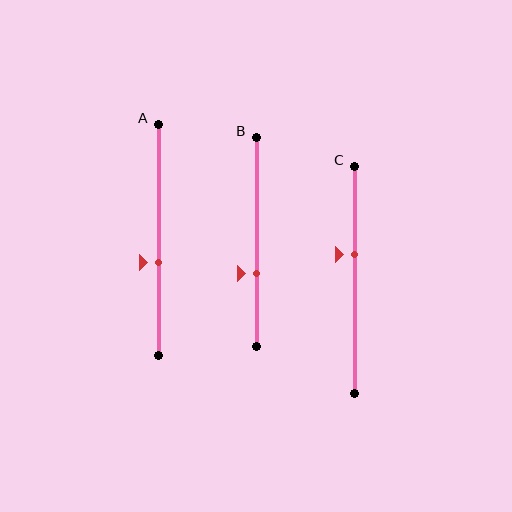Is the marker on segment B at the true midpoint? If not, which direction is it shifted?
No, the marker on segment B is shifted downward by about 15% of the segment length.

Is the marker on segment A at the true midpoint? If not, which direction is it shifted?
No, the marker on segment A is shifted downward by about 10% of the segment length.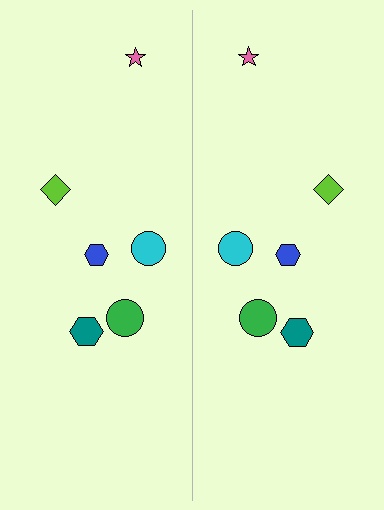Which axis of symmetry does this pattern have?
The pattern has a vertical axis of symmetry running through the center of the image.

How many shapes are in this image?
There are 12 shapes in this image.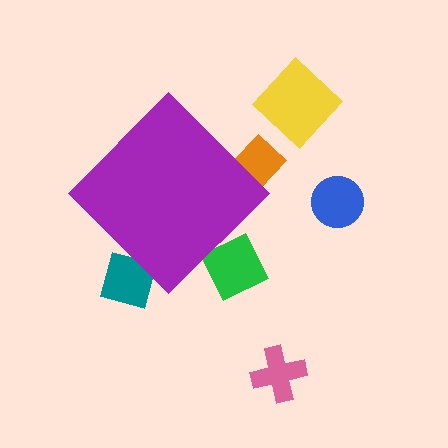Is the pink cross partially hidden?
No, the pink cross is fully visible.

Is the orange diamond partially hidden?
Yes, the orange diamond is partially hidden behind the purple diamond.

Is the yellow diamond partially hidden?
No, the yellow diamond is fully visible.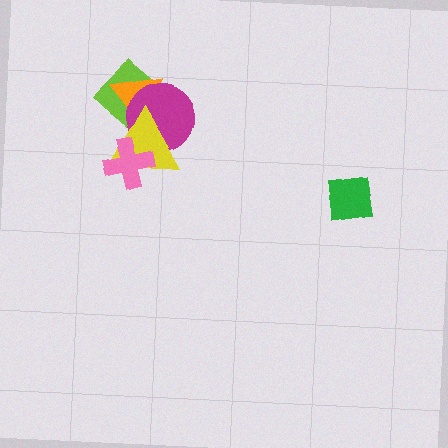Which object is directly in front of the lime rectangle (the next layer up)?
The orange triangle is directly in front of the lime rectangle.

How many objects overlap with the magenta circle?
3 objects overlap with the magenta circle.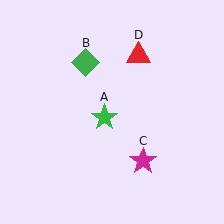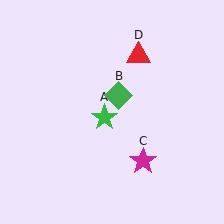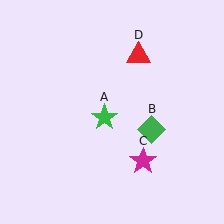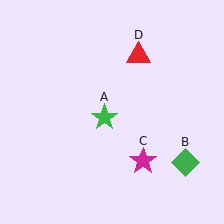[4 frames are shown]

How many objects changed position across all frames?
1 object changed position: green diamond (object B).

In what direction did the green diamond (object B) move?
The green diamond (object B) moved down and to the right.